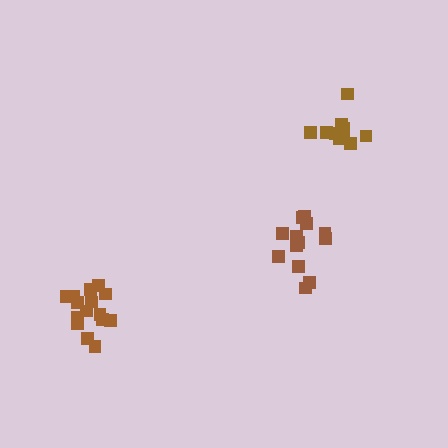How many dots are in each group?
Group 1: 10 dots, Group 2: 13 dots, Group 3: 15 dots (38 total).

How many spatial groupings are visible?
There are 3 spatial groupings.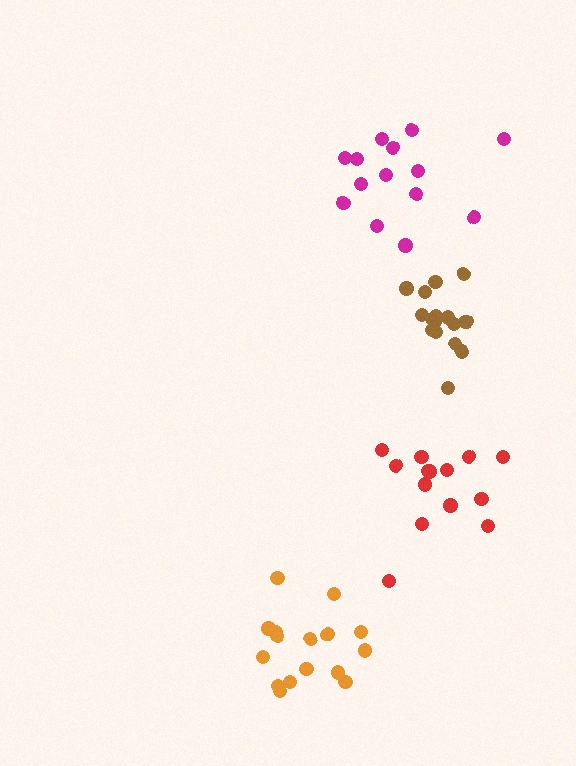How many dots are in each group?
Group 1: 16 dots, Group 2: 14 dots, Group 3: 14 dots, Group 4: 18 dots (62 total).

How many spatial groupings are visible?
There are 4 spatial groupings.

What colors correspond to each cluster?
The clusters are colored: orange, red, magenta, brown.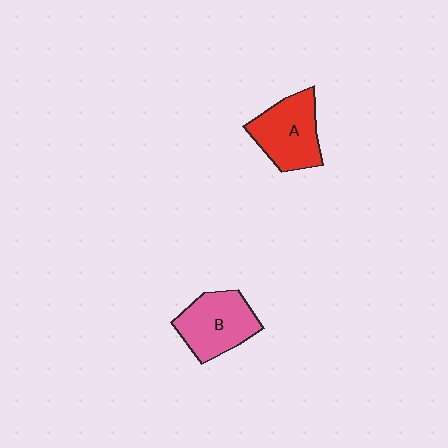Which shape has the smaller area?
Shape A (red).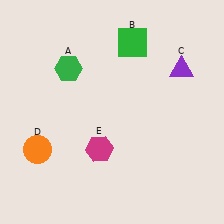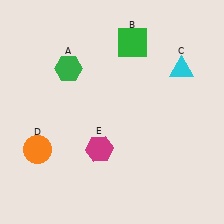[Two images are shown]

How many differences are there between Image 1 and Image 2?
There is 1 difference between the two images.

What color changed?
The triangle (C) changed from purple in Image 1 to cyan in Image 2.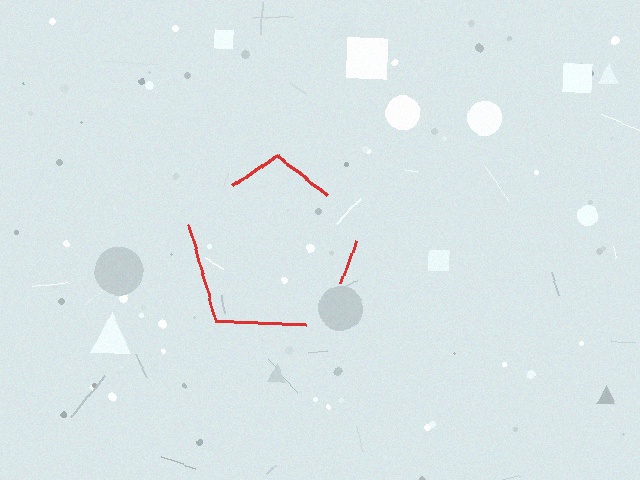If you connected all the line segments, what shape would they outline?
They would outline a pentagon.